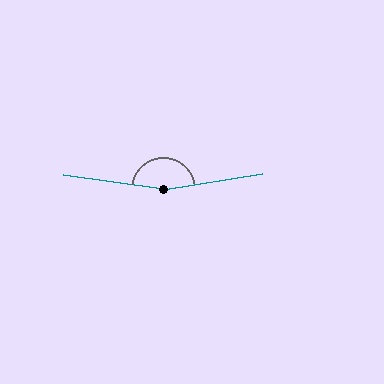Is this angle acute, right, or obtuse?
It is obtuse.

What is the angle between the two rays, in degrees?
Approximately 163 degrees.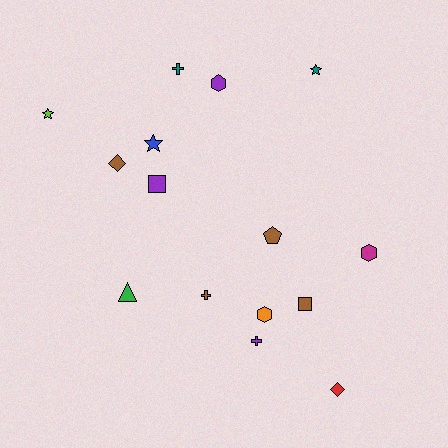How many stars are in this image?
There are 3 stars.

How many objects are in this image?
There are 15 objects.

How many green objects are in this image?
There is 1 green object.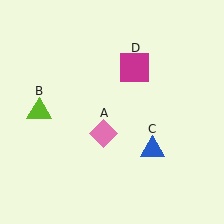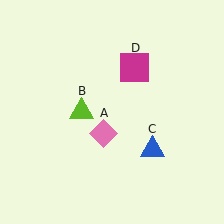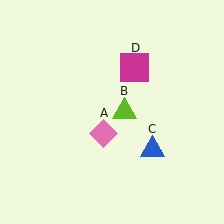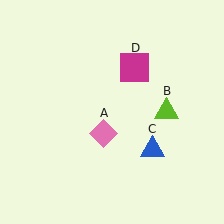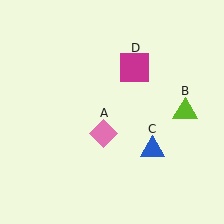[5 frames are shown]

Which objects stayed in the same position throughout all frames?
Pink diamond (object A) and blue triangle (object C) and magenta square (object D) remained stationary.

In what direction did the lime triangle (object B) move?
The lime triangle (object B) moved right.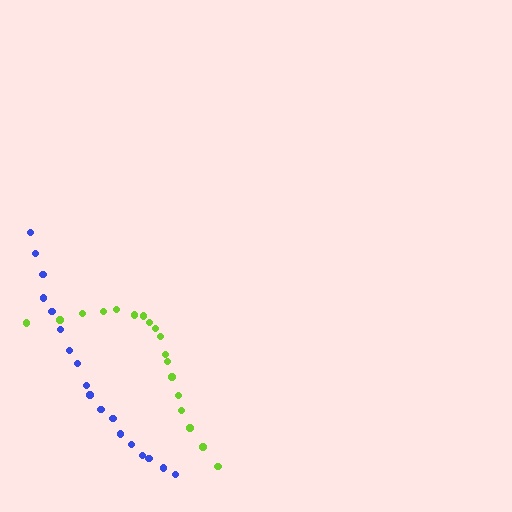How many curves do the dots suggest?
There are 2 distinct paths.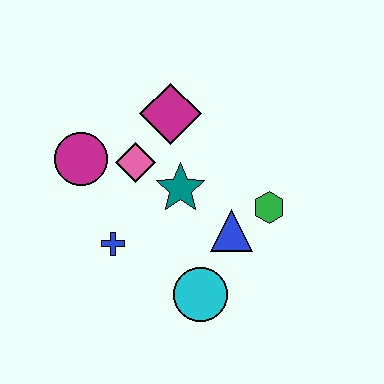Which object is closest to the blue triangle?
The green hexagon is closest to the blue triangle.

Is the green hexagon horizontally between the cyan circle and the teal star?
No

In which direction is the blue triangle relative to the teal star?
The blue triangle is to the right of the teal star.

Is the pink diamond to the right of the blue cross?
Yes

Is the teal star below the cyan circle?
No